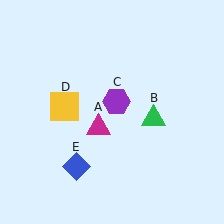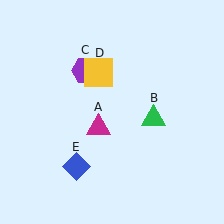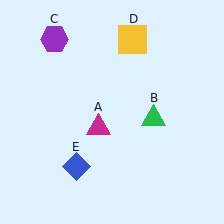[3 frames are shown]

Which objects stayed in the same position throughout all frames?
Magenta triangle (object A) and green triangle (object B) and blue diamond (object E) remained stationary.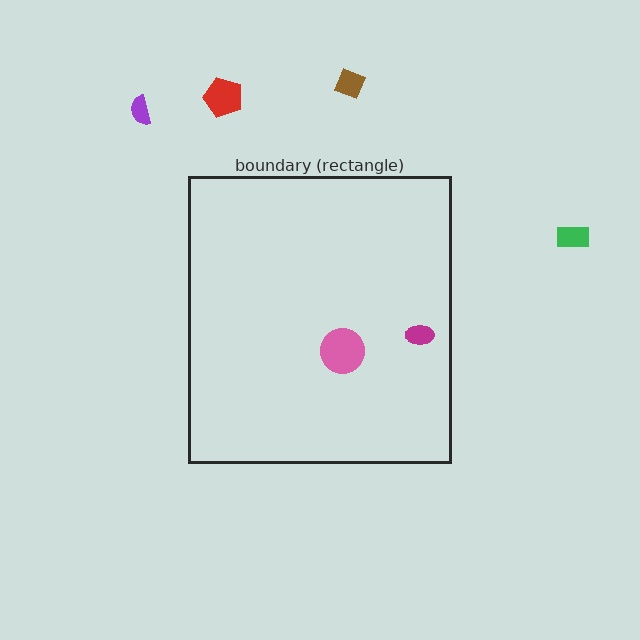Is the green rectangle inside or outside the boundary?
Outside.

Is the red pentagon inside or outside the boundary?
Outside.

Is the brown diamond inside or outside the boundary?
Outside.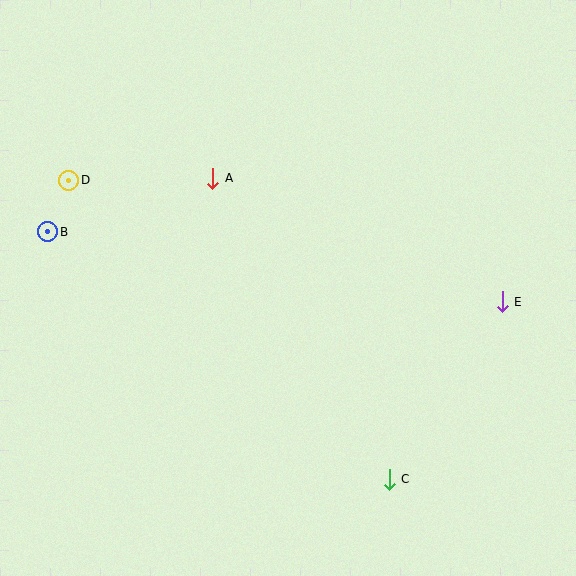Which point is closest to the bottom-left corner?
Point B is closest to the bottom-left corner.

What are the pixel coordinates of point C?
Point C is at (389, 479).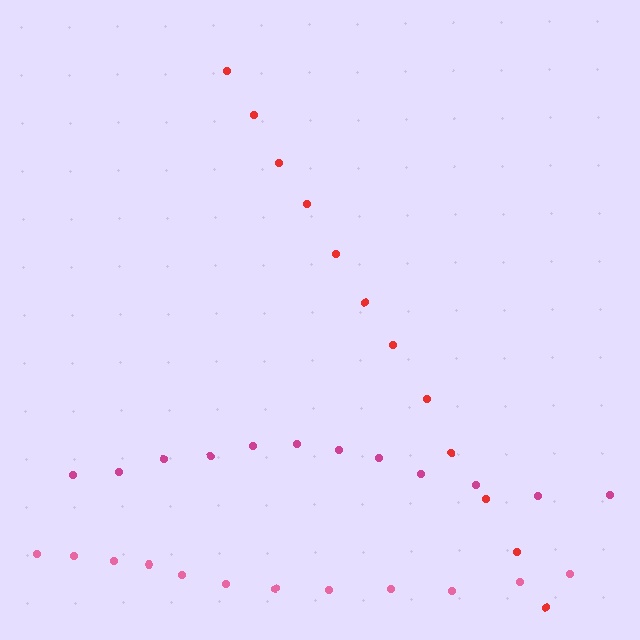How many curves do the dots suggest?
There are 3 distinct paths.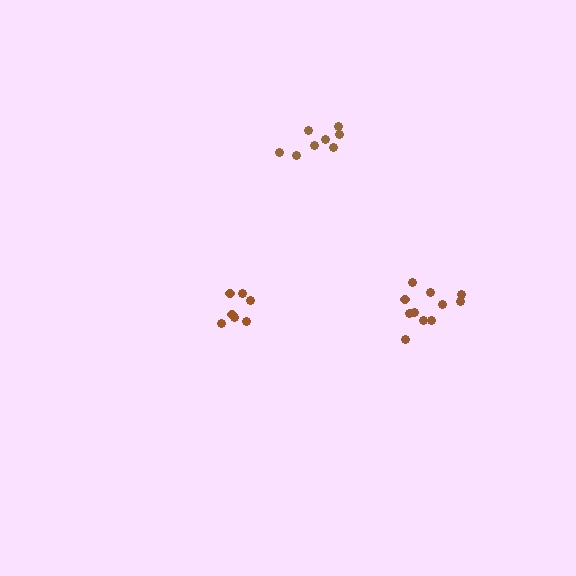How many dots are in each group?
Group 1: 8 dots, Group 2: 7 dots, Group 3: 11 dots (26 total).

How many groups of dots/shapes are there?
There are 3 groups.